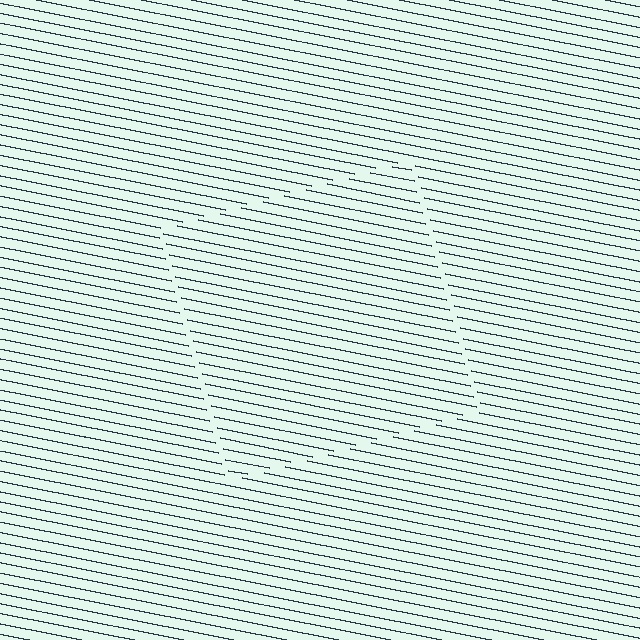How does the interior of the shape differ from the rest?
The interior of the shape contains the same grating, shifted by half a period — the contour is defined by the phase discontinuity where line-ends from the inner and outer gratings abut.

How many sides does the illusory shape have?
4 sides — the line-ends trace a square.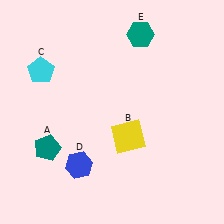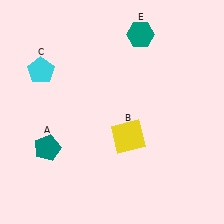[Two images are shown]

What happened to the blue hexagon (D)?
The blue hexagon (D) was removed in Image 2. It was in the bottom-left area of Image 1.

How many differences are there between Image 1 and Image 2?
There is 1 difference between the two images.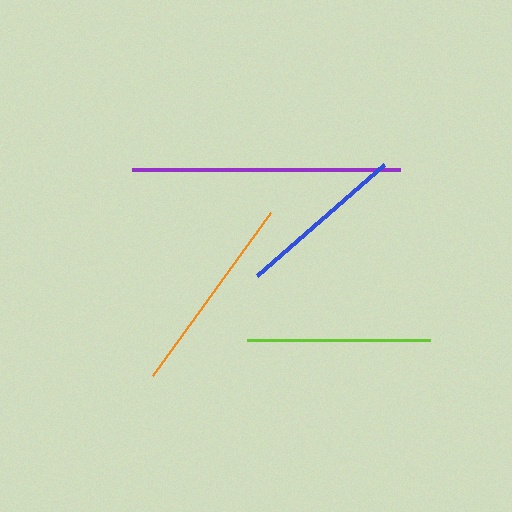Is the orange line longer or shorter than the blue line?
The orange line is longer than the blue line.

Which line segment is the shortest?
The blue line is the shortest at approximately 169 pixels.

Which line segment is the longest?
The purple line is the longest at approximately 268 pixels.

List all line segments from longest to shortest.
From longest to shortest: purple, orange, lime, blue.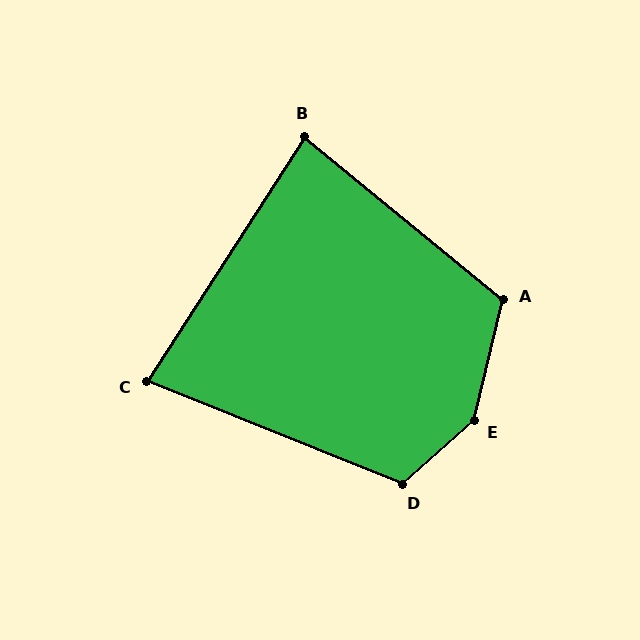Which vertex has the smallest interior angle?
C, at approximately 79 degrees.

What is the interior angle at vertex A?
Approximately 116 degrees (obtuse).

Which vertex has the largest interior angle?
E, at approximately 145 degrees.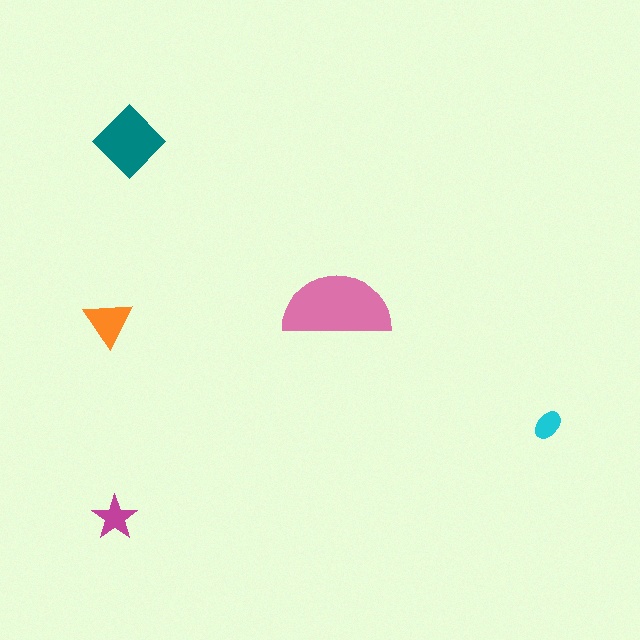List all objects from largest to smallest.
The pink semicircle, the teal diamond, the orange triangle, the magenta star, the cyan ellipse.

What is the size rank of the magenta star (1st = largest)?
4th.